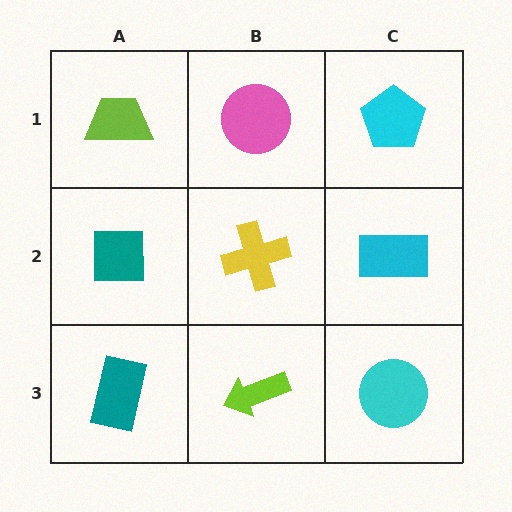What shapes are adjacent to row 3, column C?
A cyan rectangle (row 2, column C), a lime arrow (row 3, column B).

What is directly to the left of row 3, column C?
A lime arrow.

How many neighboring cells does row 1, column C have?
2.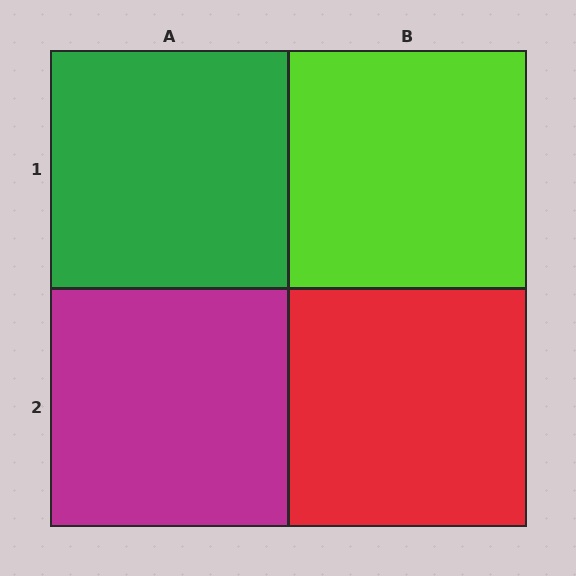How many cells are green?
1 cell is green.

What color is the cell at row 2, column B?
Red.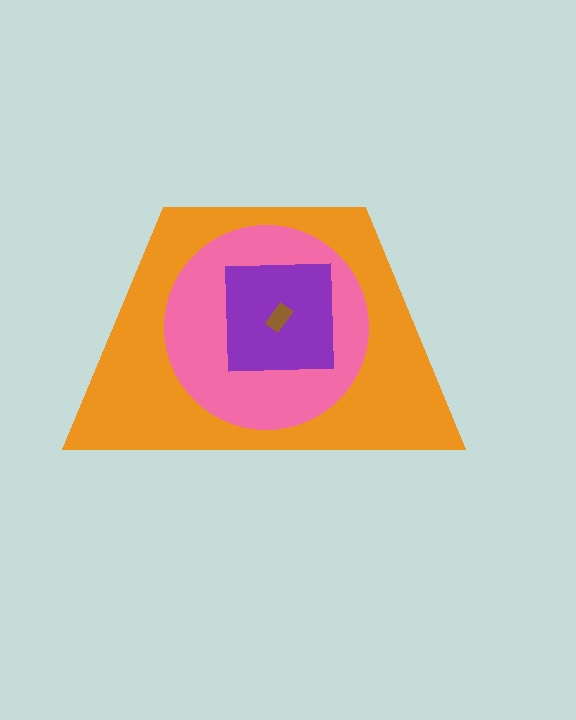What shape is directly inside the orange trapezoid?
The pink circle.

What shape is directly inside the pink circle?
The purple square.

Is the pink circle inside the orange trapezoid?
Yes.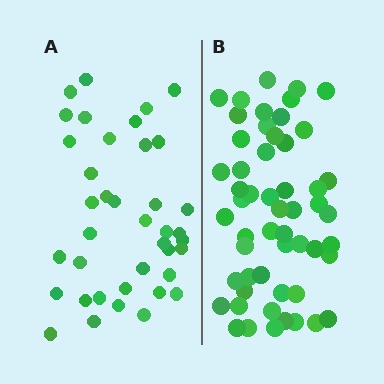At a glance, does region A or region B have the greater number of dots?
Region B (the right region) has more dots.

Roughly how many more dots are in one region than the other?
Region B has approximately 15 more dots than region A.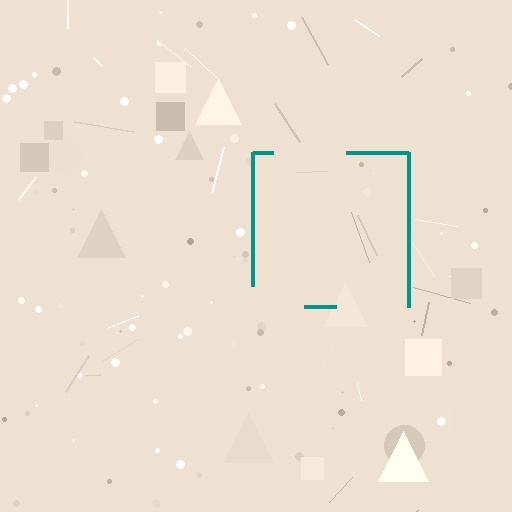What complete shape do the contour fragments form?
The contour fragments form a square.